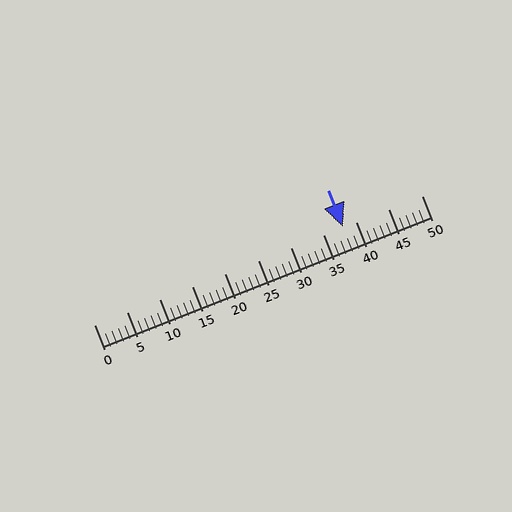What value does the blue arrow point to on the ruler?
The blue arrow points to approximately 38.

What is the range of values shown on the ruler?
The ruler shows values from 0 to 50.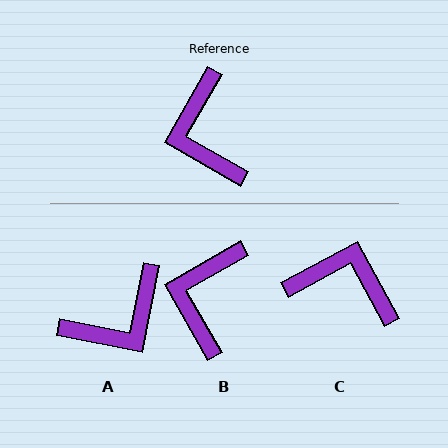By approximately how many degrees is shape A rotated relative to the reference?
Approximately 109 degrees counter-clockwise.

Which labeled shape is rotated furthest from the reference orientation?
C, about 122 degrees away.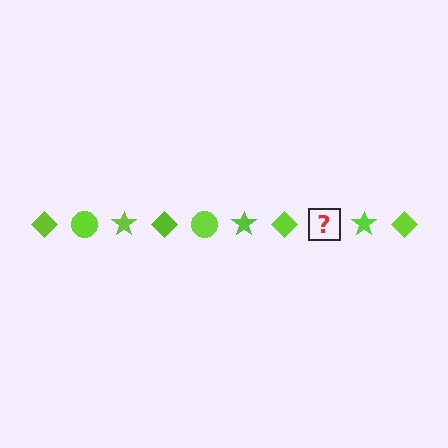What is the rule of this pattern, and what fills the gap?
The rule is that the pattern cycles through diamond, circle, star shapes in lime. The gap should be filled with a lime circle.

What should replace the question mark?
The question mark should be replaced with a lime circle.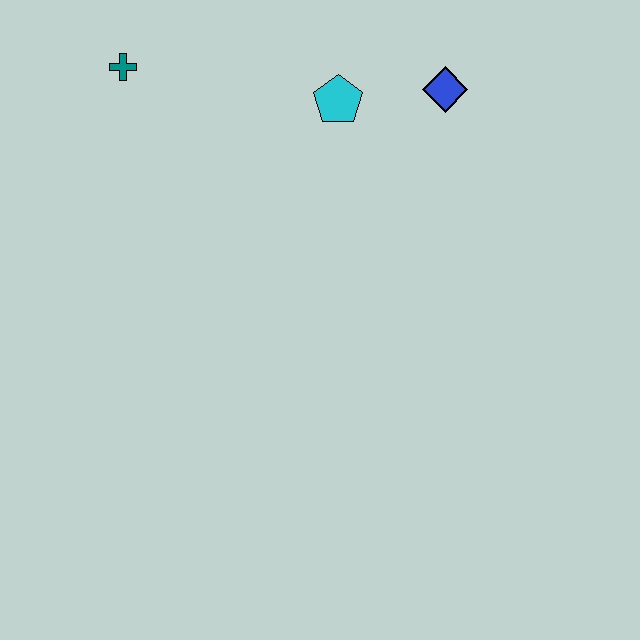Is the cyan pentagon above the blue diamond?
No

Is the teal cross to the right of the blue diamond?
No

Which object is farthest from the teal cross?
The blue diamond is farthest from the teal cross.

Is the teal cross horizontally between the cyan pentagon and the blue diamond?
No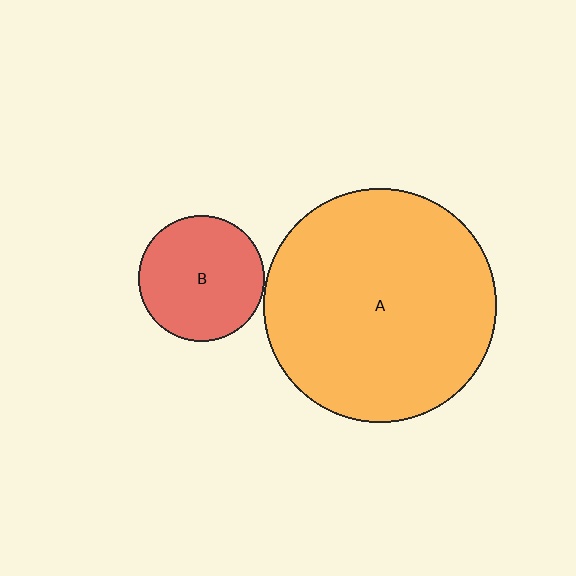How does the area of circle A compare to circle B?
Approximately 3.4 times.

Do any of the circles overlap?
No, none of the circles overlap.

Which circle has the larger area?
Circle A (orange).